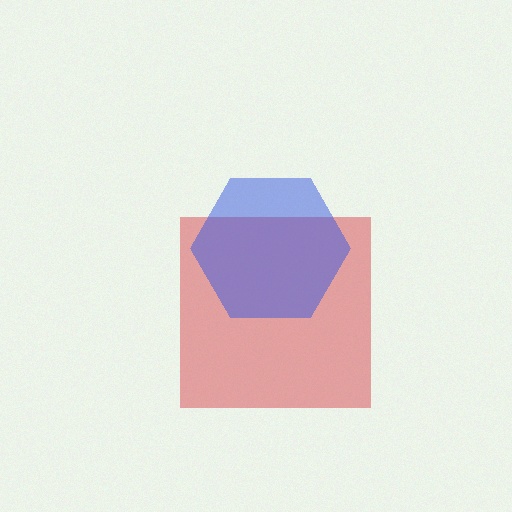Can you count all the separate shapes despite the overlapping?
Yes, there are 2 separate shapes.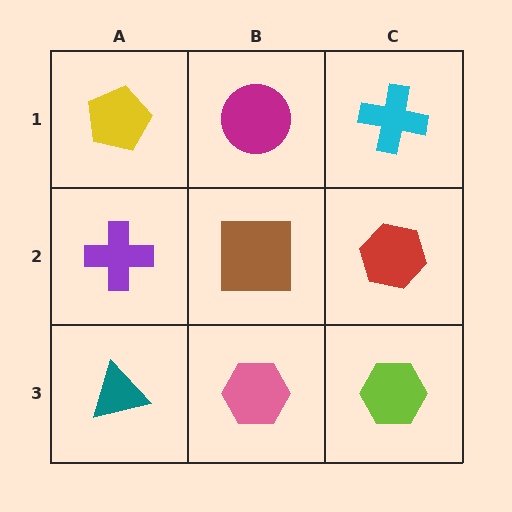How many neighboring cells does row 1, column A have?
2.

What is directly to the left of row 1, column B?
A yellow pentagon.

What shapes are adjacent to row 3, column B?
A brown square (row 2, column B), a teal triangle (row 3, column A), a lime hexagon (row 3, column C).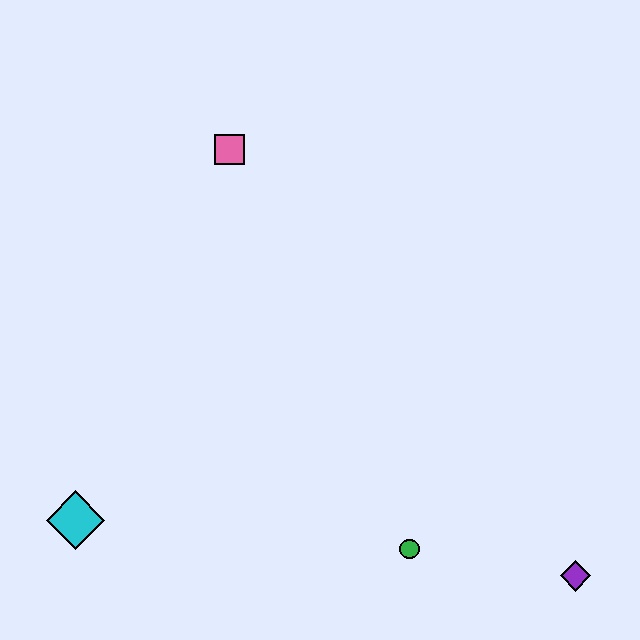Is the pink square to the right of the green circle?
No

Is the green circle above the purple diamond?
Yes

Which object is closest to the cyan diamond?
The green circle is closest to the cyan diamond.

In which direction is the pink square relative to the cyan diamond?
The pink square is above the cyan diamond.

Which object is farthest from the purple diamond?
The pink square is farthest from the purple diamond.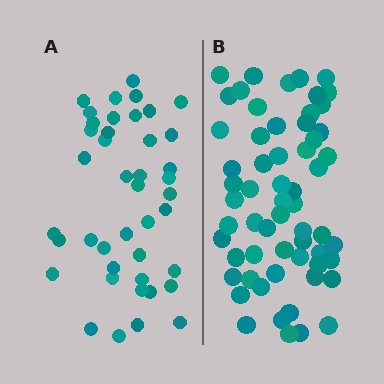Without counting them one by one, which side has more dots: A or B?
Region B (the right region) has more dots.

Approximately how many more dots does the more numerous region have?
Region B has approximately 20 more dots than region A.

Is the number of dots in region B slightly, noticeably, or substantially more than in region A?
Region B has noticeably more, but not dramatically so. The ratio is roughly 1.4 to 1.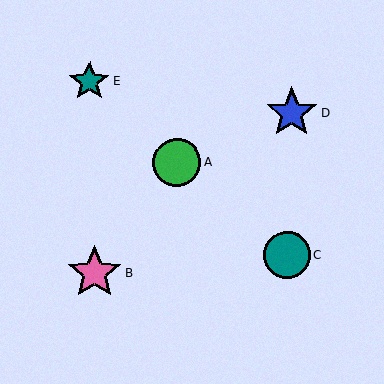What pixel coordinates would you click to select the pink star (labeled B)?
Click at (95, 273) to select the pink star B.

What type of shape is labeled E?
Shape E is a teal star.